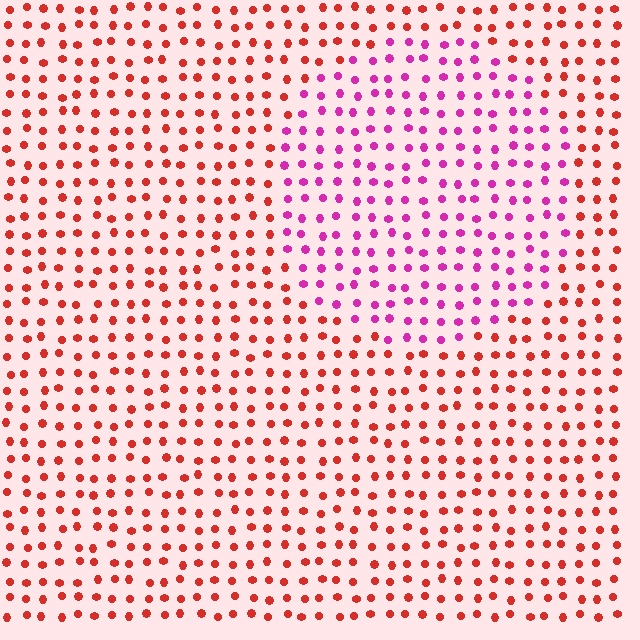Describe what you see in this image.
The image is filled with small red elements in a uniform arrangement. A circle-shaped region is visible where the elements are tinted to a slightly different hue, forming a subtle color boundary.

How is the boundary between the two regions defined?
The boundary is defined purely by a slight shift in hue (about 49 degrees). Spacing, size, and orientation are identical on both sides.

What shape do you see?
I see a circle.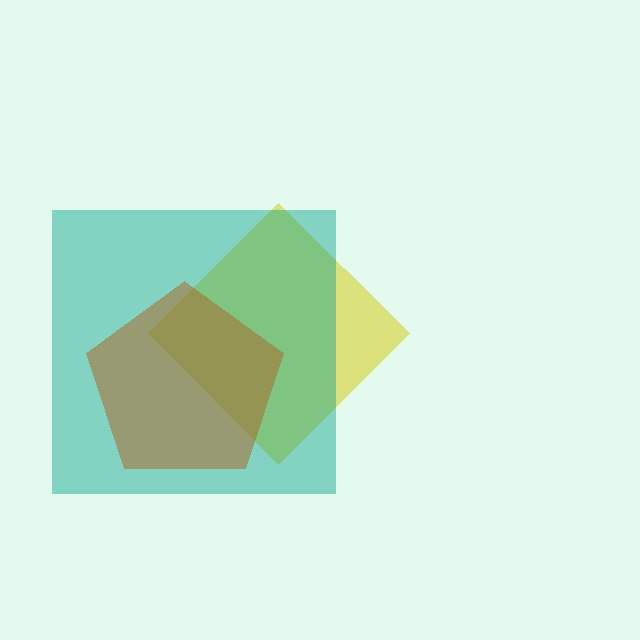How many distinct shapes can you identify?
There are 3 distinct shapes: a yellow diamond, a teal square, a brown pentagon.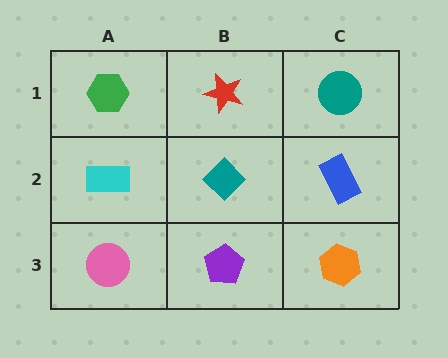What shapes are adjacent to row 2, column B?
A red star (row 1, column B), a purple pentagon (row 3, column B), a cyan rectangle (row 2, column A), a blue rectangle (row 2, column C).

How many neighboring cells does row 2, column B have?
4.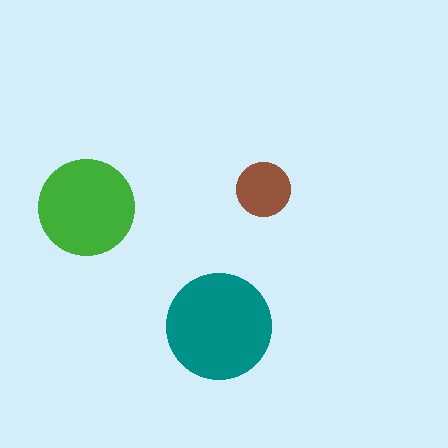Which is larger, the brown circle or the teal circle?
The teal one.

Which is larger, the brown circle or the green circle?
The green one.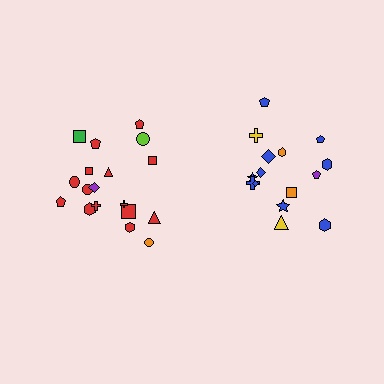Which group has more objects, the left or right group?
The left group.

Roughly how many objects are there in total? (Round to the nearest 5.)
Roughly 35 objects in total.